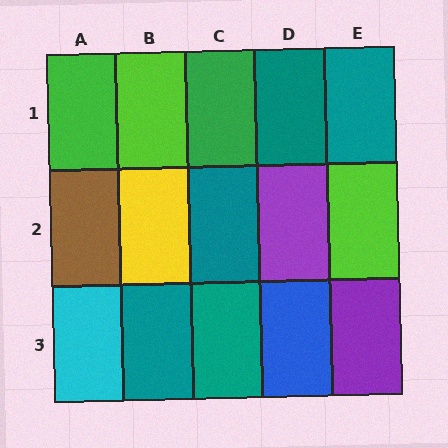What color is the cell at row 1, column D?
Teal.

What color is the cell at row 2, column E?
Lime.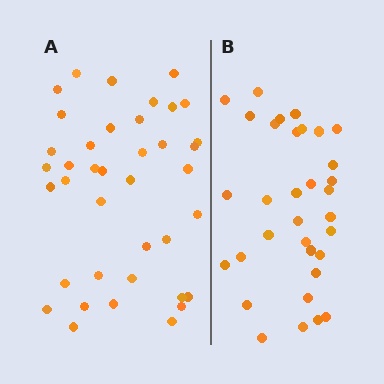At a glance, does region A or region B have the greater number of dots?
Region A (the left region) has more dots.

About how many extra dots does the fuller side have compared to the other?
Region A has about 6 more dots than region B.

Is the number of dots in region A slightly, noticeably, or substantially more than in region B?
Region A has only slightly more — the two regions are fairly close. The ratio is roughly 1.2 to 1.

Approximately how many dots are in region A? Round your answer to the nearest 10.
About 40 dots. (The exact count is 39, which rounds to 40.)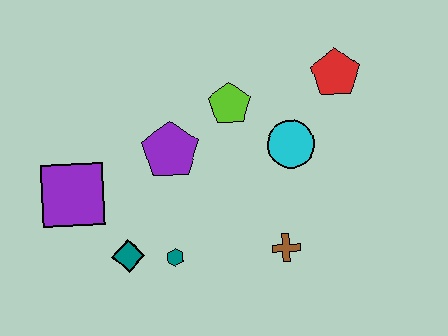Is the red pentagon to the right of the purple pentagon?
Yes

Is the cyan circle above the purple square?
Yes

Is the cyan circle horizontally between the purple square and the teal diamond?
No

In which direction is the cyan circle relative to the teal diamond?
The cyan circle is to the right of the teal diamond.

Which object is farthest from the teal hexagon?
The red pentagon is farthest from the teal hexagon.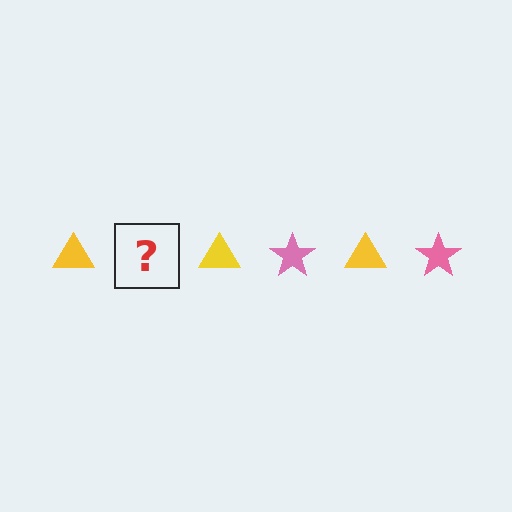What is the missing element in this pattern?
The missing element is a pink star.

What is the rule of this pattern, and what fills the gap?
The rule is that the pattern alternates between yellow triangle and pink star. The gap should be filled with a pink star.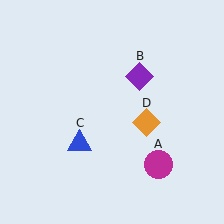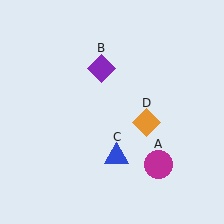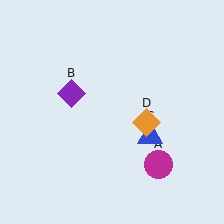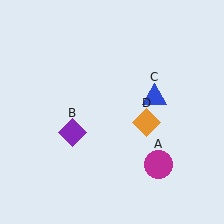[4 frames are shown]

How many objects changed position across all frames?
2 objects changed position: purple diamond (object B), blue triangle (object C).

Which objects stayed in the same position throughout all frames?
Magenta circle (object A) and orange diamond (object D) remained stationary.